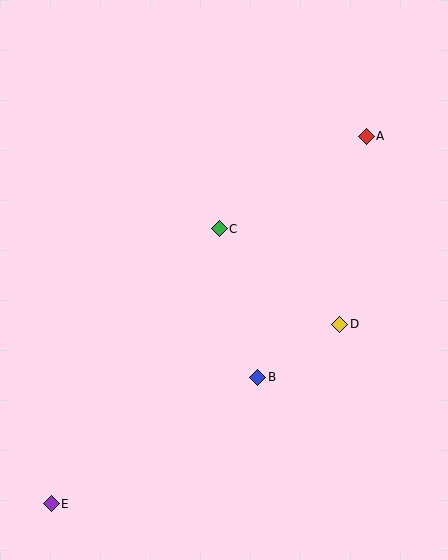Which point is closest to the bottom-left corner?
Point E is closest to the bottom-left corner.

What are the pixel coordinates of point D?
Point D is at (340, 324).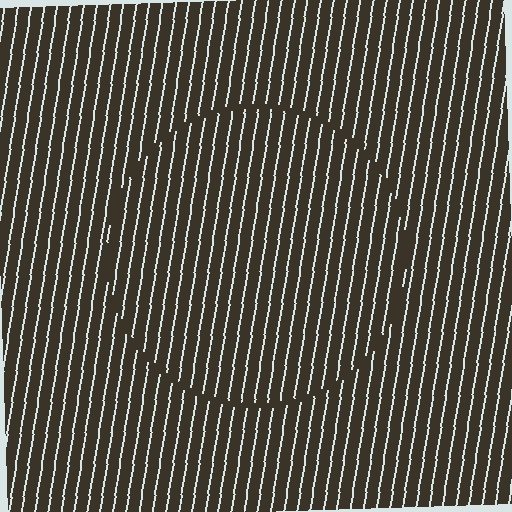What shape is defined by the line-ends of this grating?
An illusory circle. The interior of the shape contains the same grating, shifted by half a period — the contour is defined by the phase discontinuity where line-ends from the inner and outer gratings abut.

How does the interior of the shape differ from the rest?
The interior of the shape contains the same grating, shifted by half a period — the contour is defined by the phase discontinuity where line-ends from the inner and outer gratings abut.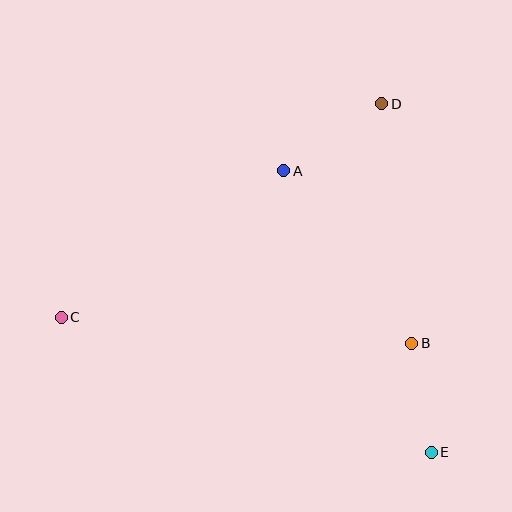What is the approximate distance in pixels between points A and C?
The distance between A and C is approximately 266 pixels.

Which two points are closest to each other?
Points B and E are closest to each other.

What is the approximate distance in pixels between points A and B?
The distance between A and B is approximately 215 pixels.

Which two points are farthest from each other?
Points C and E are farthest from each other.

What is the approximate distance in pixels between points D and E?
The distance between D and E is approximately 352 pixels.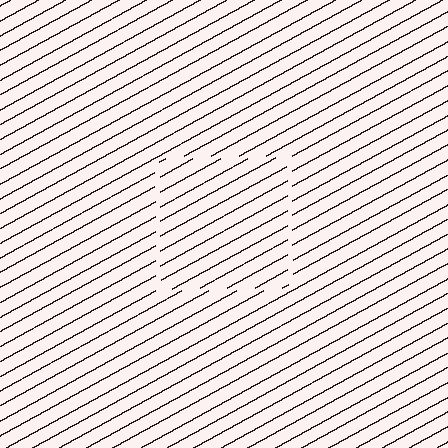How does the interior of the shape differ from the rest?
The interior of the shape contains the same grating, shifted by half a period — the contour is defined by the phase discontinuity where line-ends from the inner and outer gratings abut.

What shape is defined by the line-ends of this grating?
An illusory square. The interior of the shape contains the same grating, shifted by half a period — the contour is defined by the phase discontinuity where line-ends from the inner and outer gratings abut.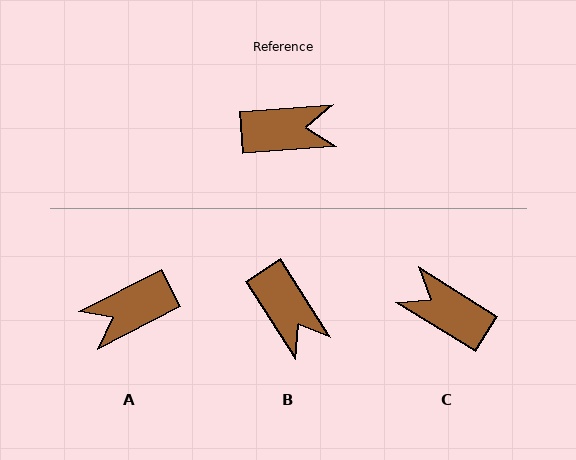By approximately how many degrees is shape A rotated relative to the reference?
Approximately 158 degrees clockwise.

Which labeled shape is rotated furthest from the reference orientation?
A, about 158 degrees away.